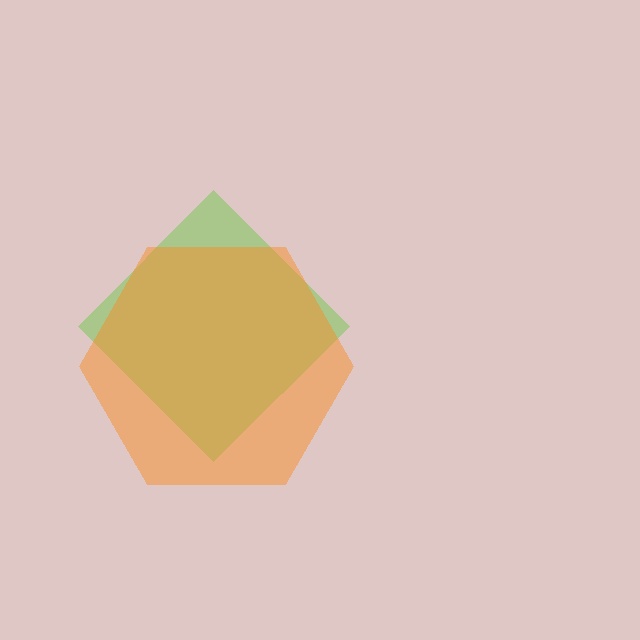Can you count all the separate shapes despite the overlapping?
Yes, there are 2 separate shapes.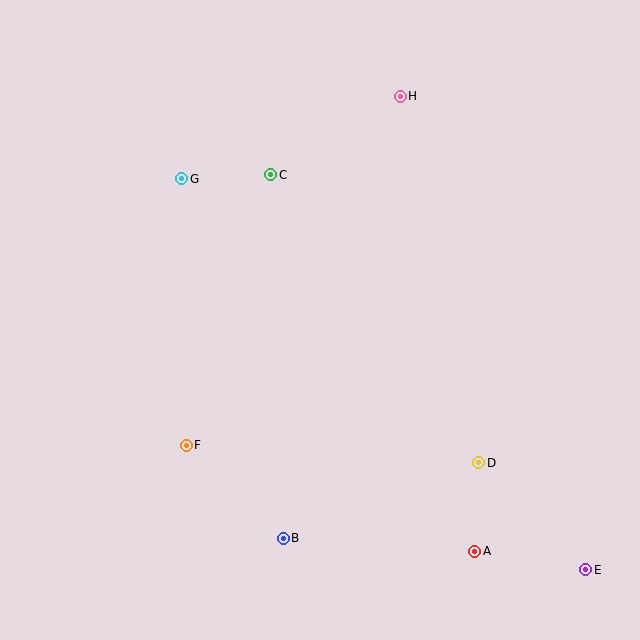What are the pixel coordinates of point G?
Point G is at (182, 179).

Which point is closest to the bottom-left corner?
Point F is closest to the bottom-left corner.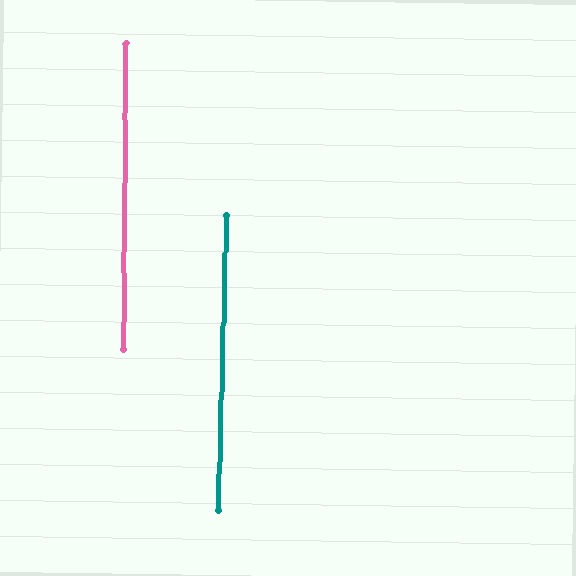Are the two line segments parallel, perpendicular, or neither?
Parallel — their directions differ by only 1.0°.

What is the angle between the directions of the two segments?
Approximately 1 degree.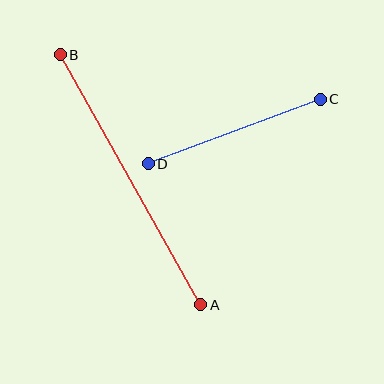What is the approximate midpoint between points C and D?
The midpoint is at approximately (234, 131) pixels.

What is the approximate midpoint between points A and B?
The midpoint is at approximately (131, 180) pixels.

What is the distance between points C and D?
The distance is approximately 184 pixels.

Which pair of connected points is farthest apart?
Points A and B are farthest apart.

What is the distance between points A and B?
The distance is approximately 287 pixels.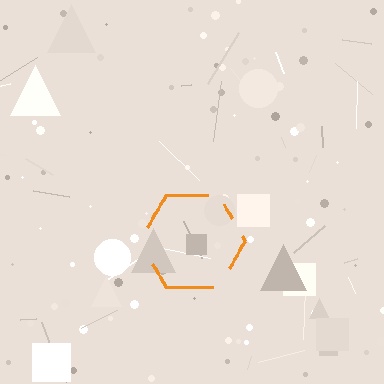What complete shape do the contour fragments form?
The contour fragments form a hexagon.